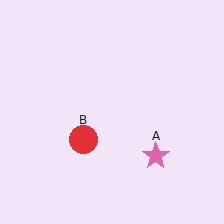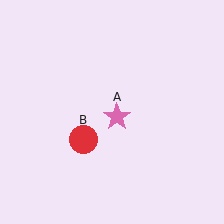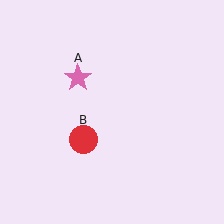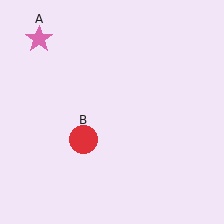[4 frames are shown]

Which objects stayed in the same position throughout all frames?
Red circle (object B) remained stationary.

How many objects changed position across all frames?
1 object changed position: pink star (object A).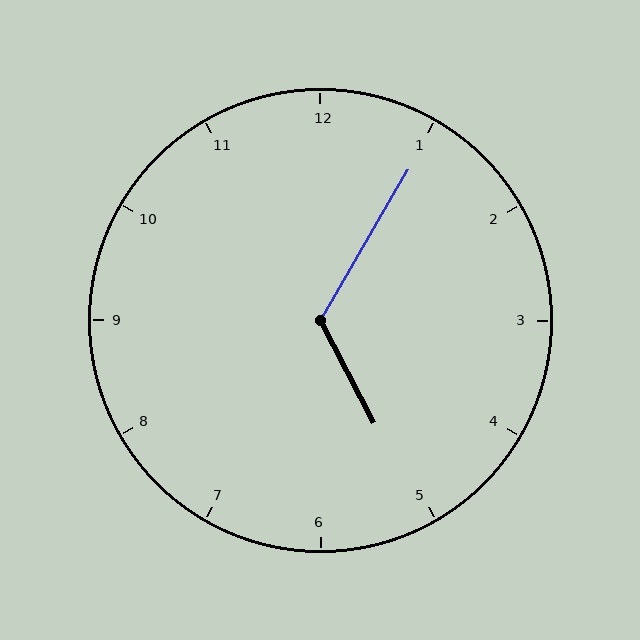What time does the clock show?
5:05.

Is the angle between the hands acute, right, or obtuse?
It is obtuse.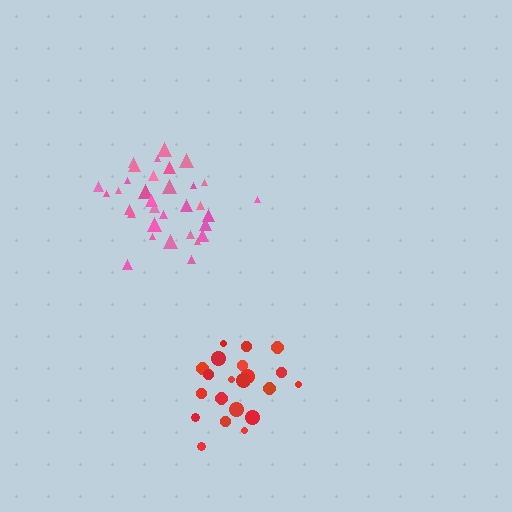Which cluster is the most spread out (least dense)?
Pink.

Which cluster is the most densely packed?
Red.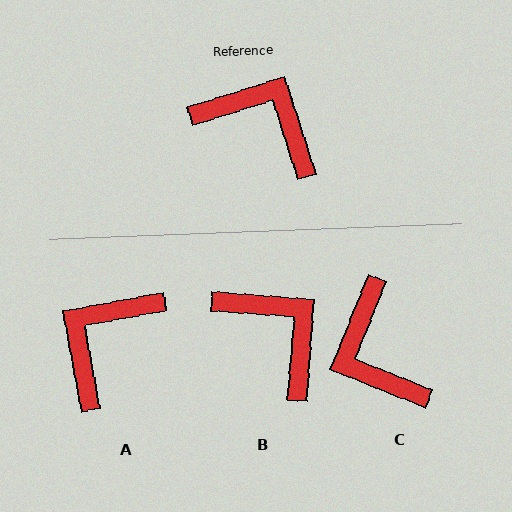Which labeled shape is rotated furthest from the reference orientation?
C, about 140 degrees away.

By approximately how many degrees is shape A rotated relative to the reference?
Approximately 83 degrees counter-clockwise.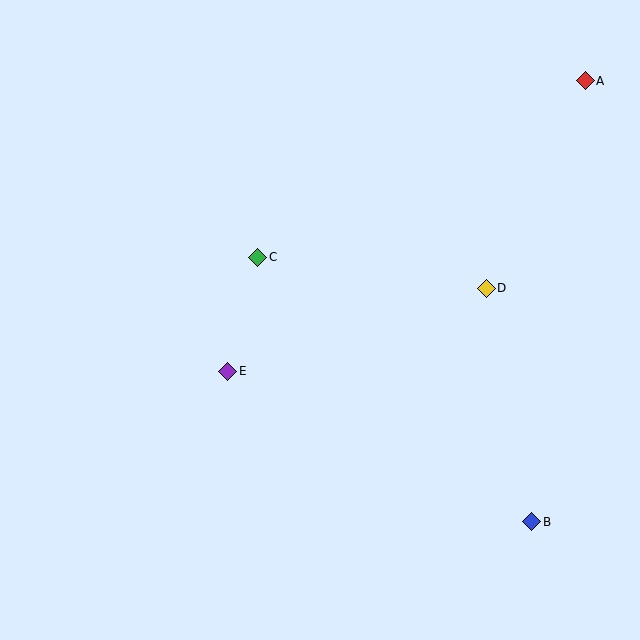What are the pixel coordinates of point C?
Point C is at (258, 257).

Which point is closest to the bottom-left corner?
Point E is closest to the bottom-left corner.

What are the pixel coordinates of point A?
Point A is at (585, 81).